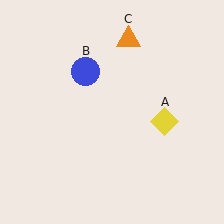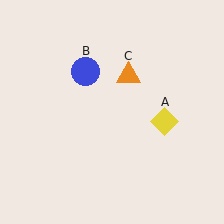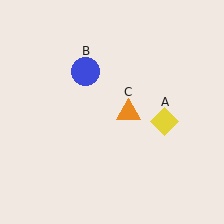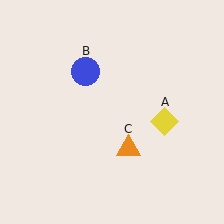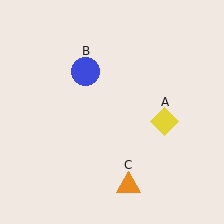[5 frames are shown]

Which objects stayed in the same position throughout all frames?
Yellow diamond (object A) and blue circle (object B) remained stationary.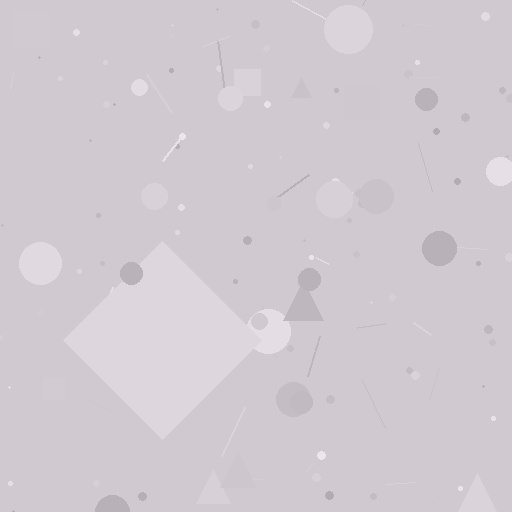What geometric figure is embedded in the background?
A diamond is embedded in the background.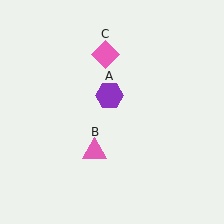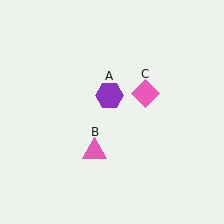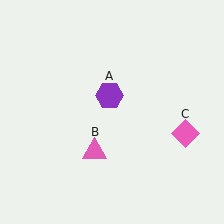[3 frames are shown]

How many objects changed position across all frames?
1 object changed position: pink diamond (object C).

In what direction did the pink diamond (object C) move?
The pink diamond (object C) moved down and to the right.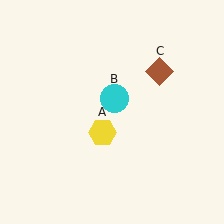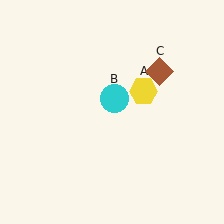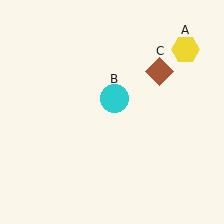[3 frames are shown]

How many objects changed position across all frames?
1 object changed position: yellow hexagon (object A).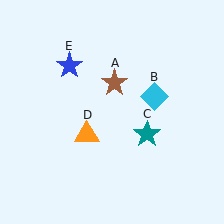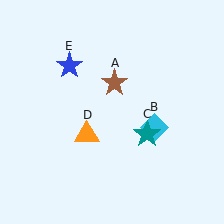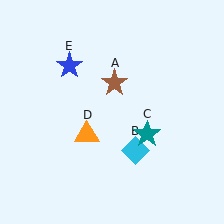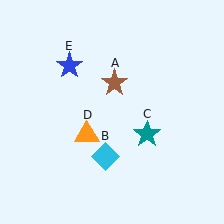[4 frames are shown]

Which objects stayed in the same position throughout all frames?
Brown star (object A) and teal star (object C) and orange triangle (object D) and blue star (object E) remained stationary.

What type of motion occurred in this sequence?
The cyan diamond (object B) rotated clockwise around the center of the scene.